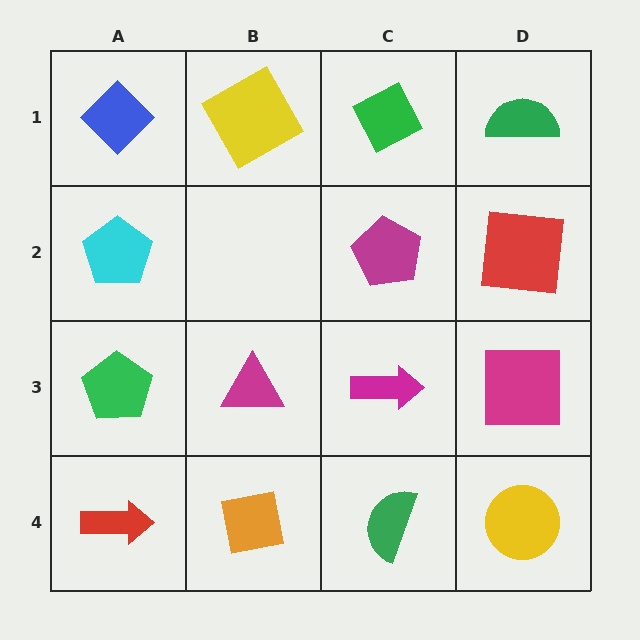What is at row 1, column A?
A blue diamond.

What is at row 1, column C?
A green diamond.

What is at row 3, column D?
A magenta square.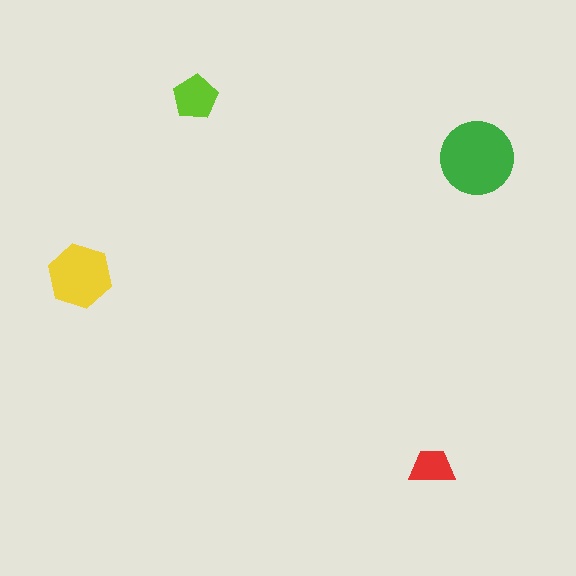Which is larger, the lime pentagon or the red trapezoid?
The lime pentagon.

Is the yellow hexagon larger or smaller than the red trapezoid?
Larger.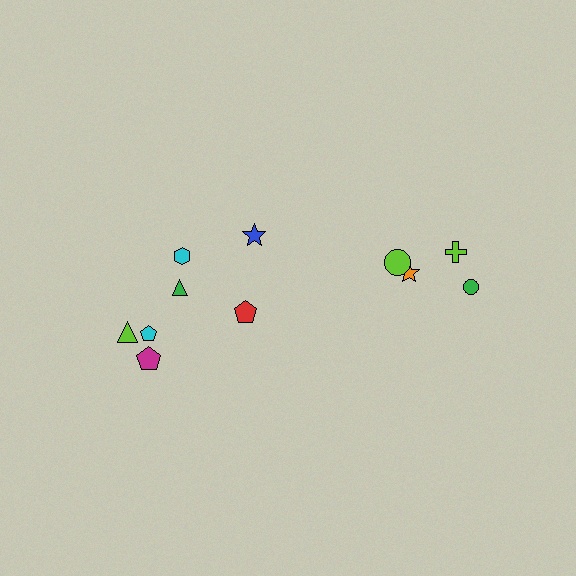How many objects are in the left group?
There are 7 objects.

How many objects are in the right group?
There are 4 objects.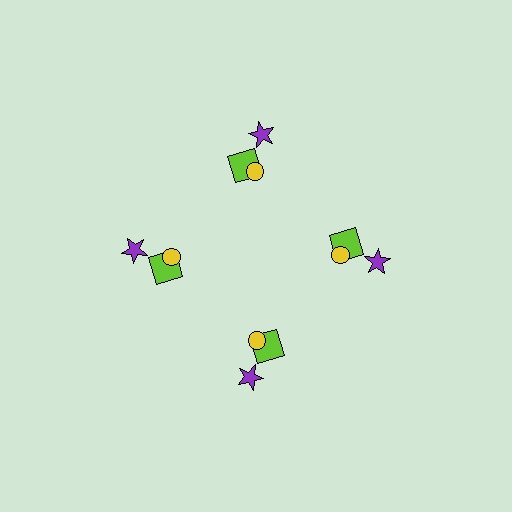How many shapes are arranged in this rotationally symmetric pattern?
There are 12 shapes, arranged in 4 groups of 3.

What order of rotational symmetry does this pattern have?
This pattern has 4-fold rotational symmetry.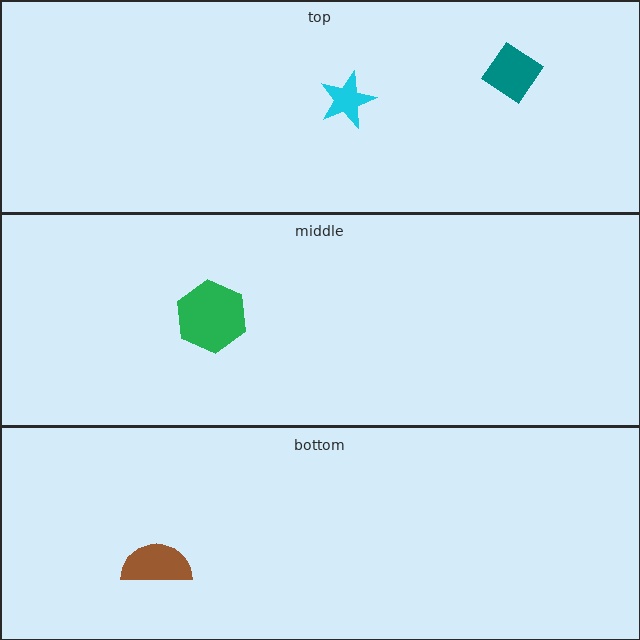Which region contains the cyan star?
The top region.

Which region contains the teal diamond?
The top region.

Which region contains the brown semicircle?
The bottom region.